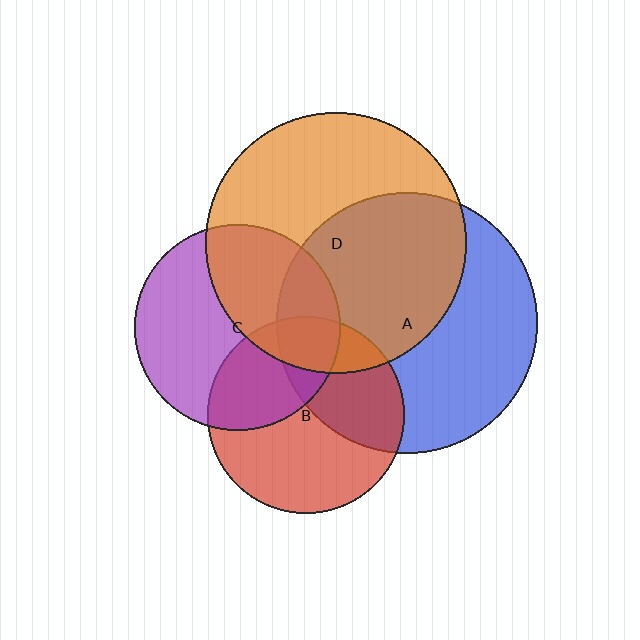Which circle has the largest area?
Circle D (orange).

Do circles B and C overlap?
Yes.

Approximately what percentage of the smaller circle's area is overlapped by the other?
Approximately 35%.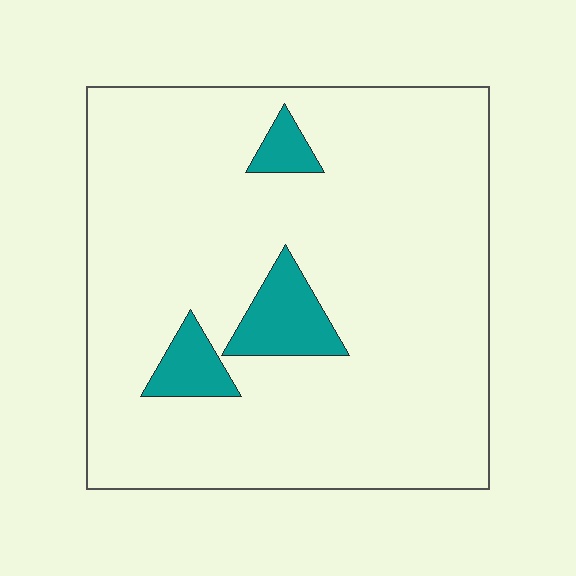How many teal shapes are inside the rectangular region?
3.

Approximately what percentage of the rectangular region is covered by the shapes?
Approximately 10%.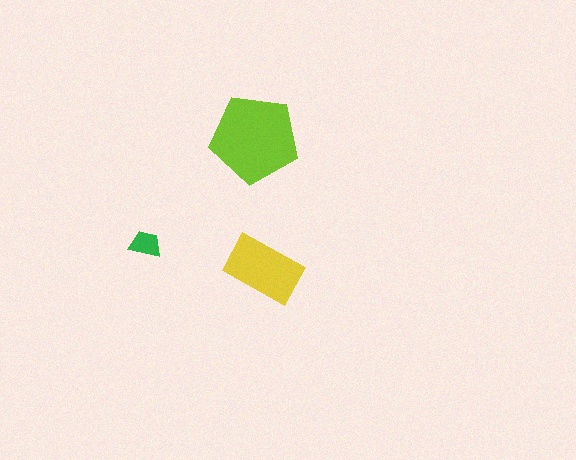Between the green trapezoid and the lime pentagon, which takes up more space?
The lime pentagon.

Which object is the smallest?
The green trapezoid.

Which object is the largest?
The lime pentagon.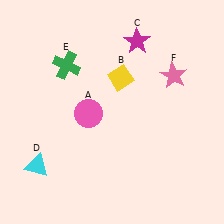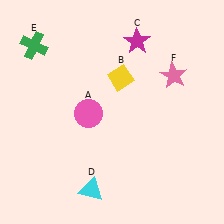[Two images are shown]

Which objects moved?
The objects that moved are: the cyan triangle (D), the green cross (E).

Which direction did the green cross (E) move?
The green cross (E) moved left.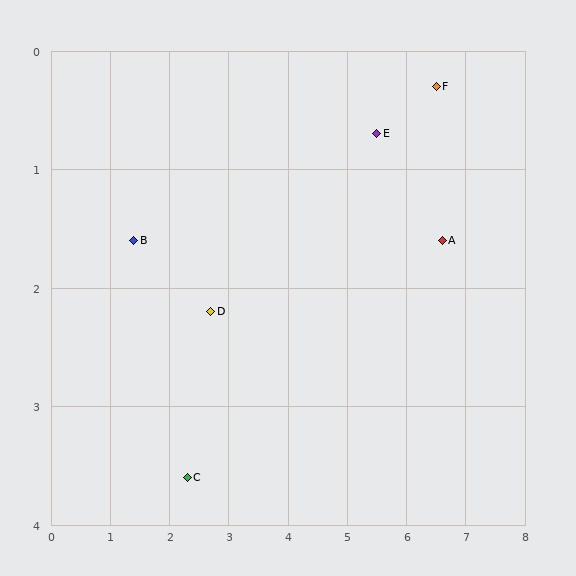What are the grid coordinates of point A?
Point A is at approximately (6.6, 1.6).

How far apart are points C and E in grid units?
Points C and E are about 4.3 grid units apart.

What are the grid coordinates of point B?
Point B is at approximately (1.4, 1.6).